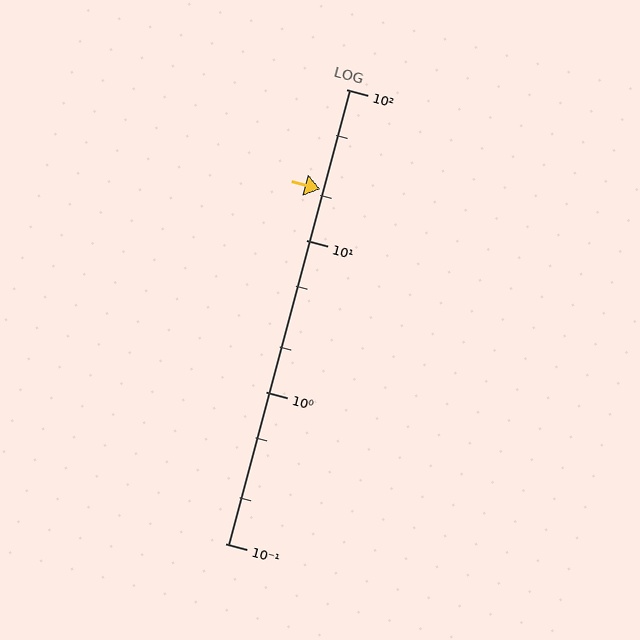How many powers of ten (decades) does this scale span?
The scale spans 3 decades, from 0.1 to 100.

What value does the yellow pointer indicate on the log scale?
The pointer indicates approximately 22.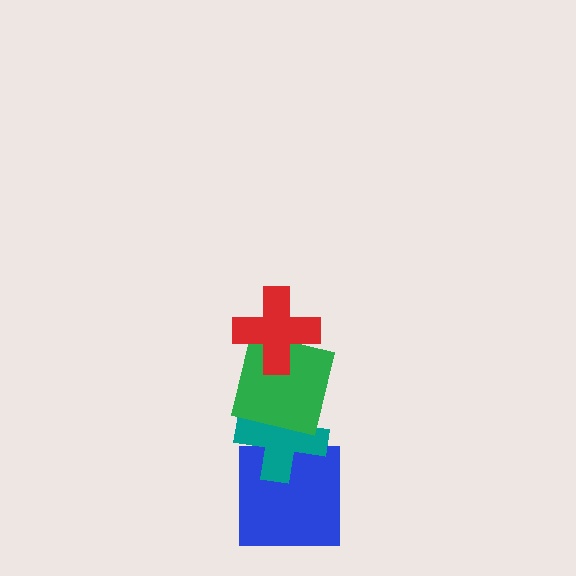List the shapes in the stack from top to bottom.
From top to bottom: the red cross, the green square, the teal cross, the blue square.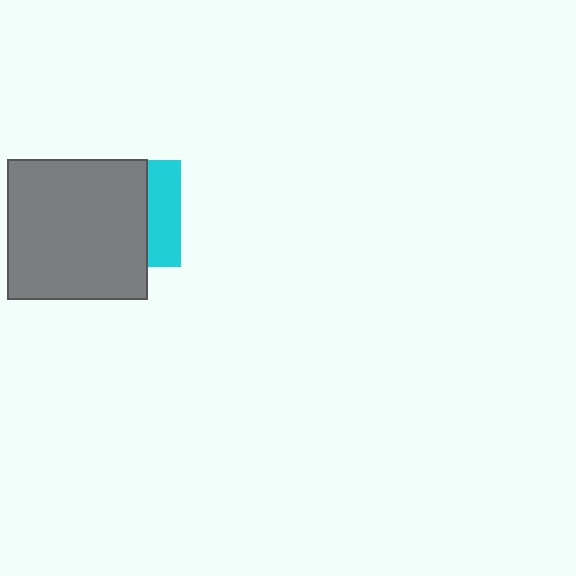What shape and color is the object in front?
The object in front is a gray square.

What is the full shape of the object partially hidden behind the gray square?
The partially hidden object is a cyan square.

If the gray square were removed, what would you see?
You would see the complete cyan square.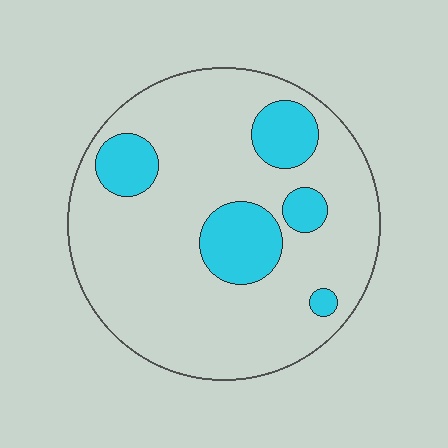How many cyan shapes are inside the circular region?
5.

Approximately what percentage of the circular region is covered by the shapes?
Approximately 20%.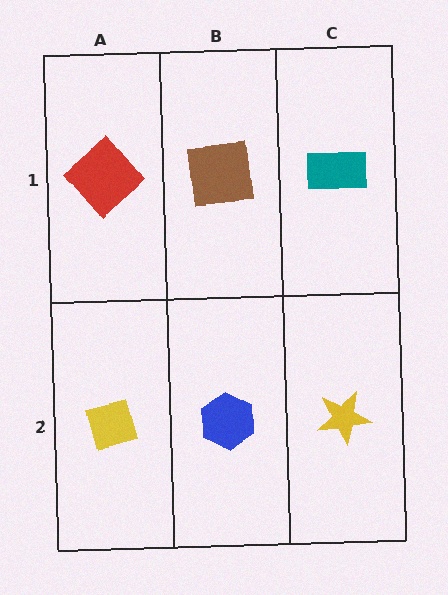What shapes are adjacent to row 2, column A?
A red diamond (row 1, column A), a blue hexagon (row 2, column B).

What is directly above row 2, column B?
A brown square.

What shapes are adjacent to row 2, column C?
A teal rectangle (row 1, column C), a blue hexagon (row 2, column B).